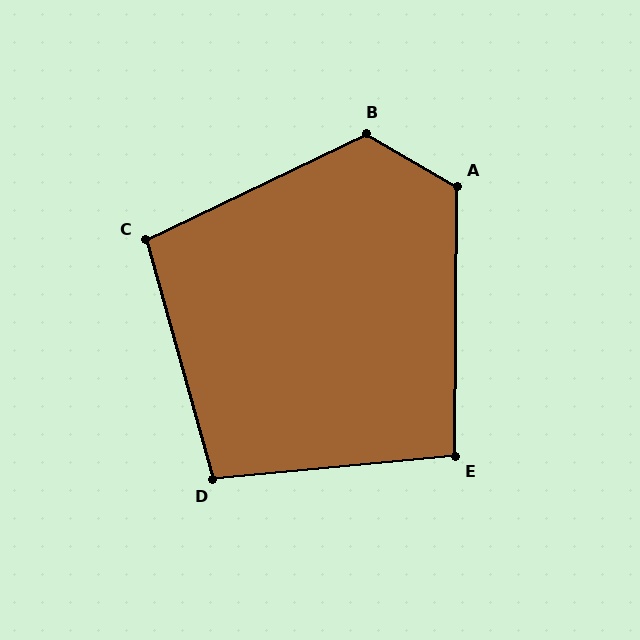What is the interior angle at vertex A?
Approximately 119 degrees (obtuse).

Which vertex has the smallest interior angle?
E, at approximately 96 degrees.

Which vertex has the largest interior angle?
B, at approximately 125 degrees.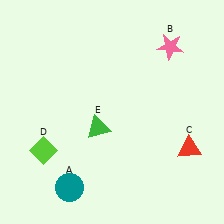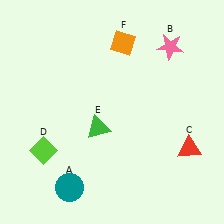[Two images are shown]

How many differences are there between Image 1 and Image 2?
There is 1 difference between the two images.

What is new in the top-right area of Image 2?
An orange diamond (F) was added in the top-right area of Image 2.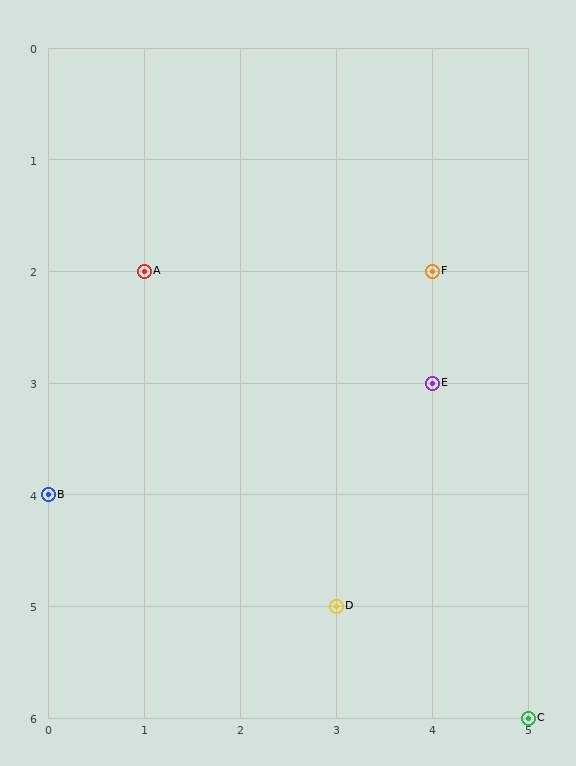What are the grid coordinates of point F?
Point F is at grid coordinates (4, 2).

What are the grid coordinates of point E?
Point E is at grid coordinates (4, 3).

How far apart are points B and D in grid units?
Points B and D are 3 columns and 1 row apart (about 3.2 grid units diagonally).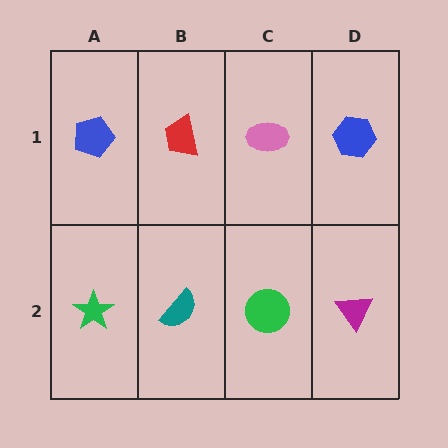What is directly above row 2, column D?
A blue hexagon.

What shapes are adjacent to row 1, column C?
A green circle (row 2, column C), a red trapezoid (row 1, column B), a blue hexagon (row 1, column D).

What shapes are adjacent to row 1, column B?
A teal semicircle (row 2, column B), a blue pentagon (row 1, column A), a pink ellipse (row 1, column C).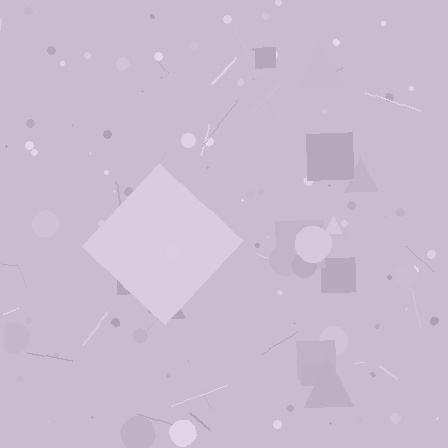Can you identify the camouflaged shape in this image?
The camouflaged shape is a diamond.